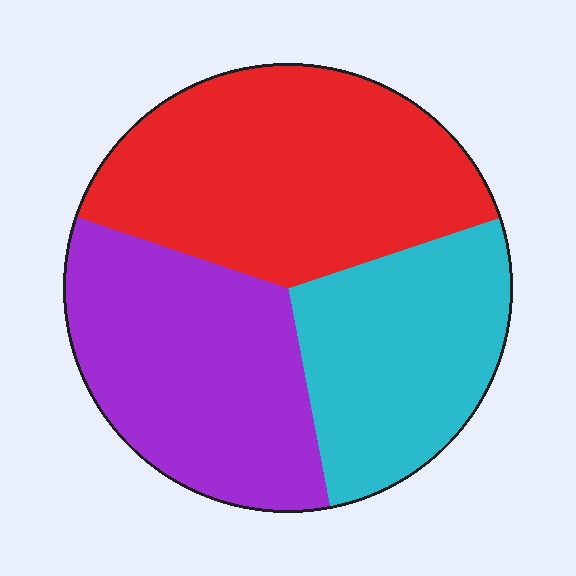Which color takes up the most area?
Red, at roughly 40%.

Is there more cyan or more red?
Red.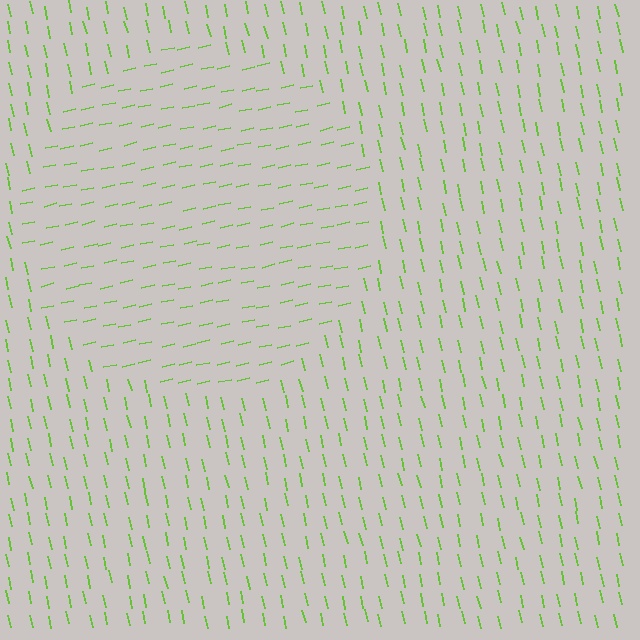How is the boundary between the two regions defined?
The boundary is defined purely by a change in line orientation (approximately 90 degrees difference). All lines are the same color and thickness.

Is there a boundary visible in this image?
Yes, there is a texture boundary formed by a change in line orientation.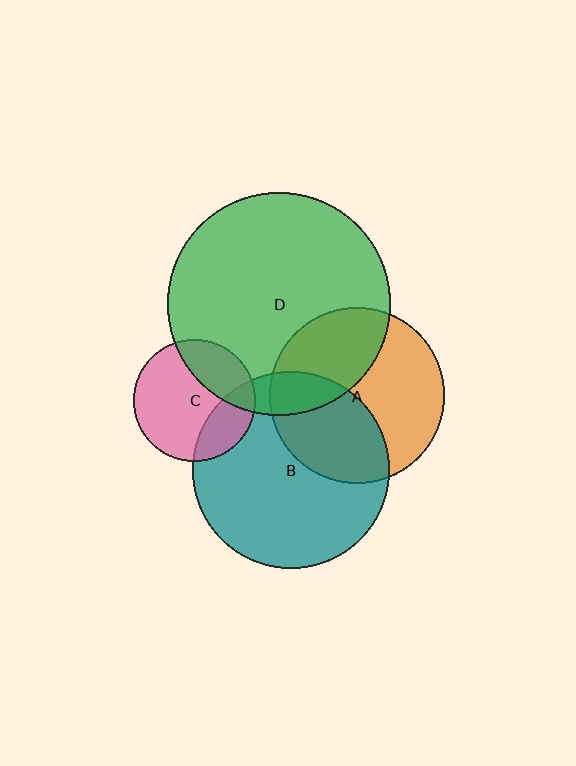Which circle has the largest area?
Circle D (green).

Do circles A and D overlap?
Yes.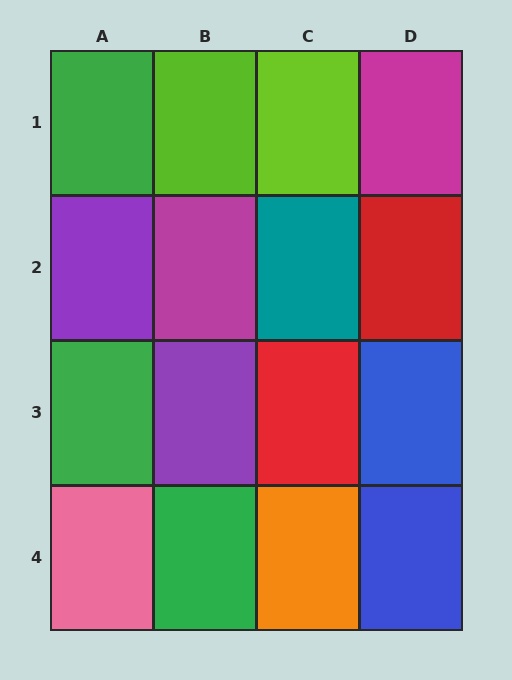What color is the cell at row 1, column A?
Green.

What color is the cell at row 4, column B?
Green.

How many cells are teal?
1 cell is teal.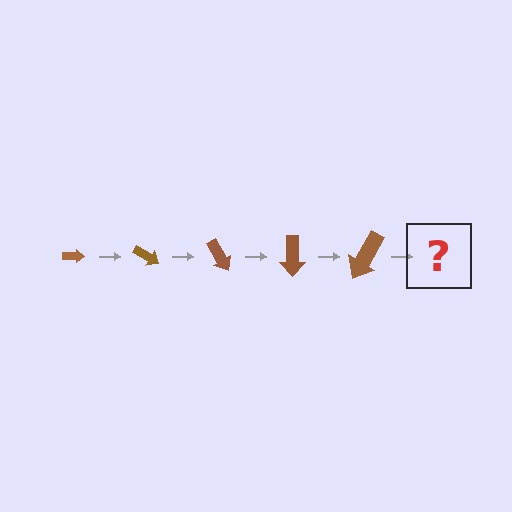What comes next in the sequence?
The next element should be an arrow, larger than the previous one and rotated 150 degrees from the start.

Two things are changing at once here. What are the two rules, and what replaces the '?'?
The two rules are that the arrow grows larger each step and it rotates 30 degrees each step. The '?' should be an arrow, larger than the previous one and rotated 150 degrees from the start.